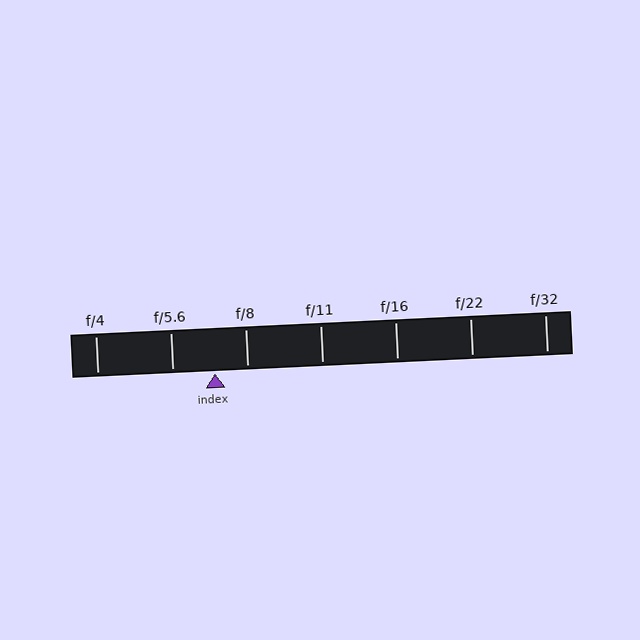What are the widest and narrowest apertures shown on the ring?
The widest aperture shown is f/4 and the narrowest is f/32.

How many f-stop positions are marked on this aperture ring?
There are 7 f-stop positions marked.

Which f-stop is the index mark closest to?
The index mark is closest to f/8.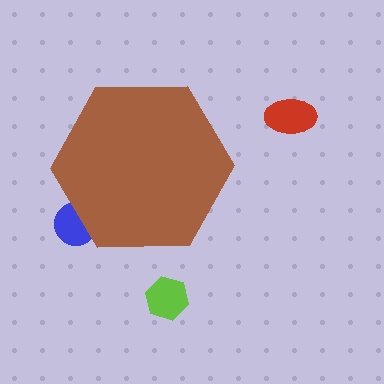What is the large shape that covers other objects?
A brown hexagon.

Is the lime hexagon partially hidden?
No, the lime hexagon is fully visible.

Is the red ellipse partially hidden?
No, the red ellipse is fully visible.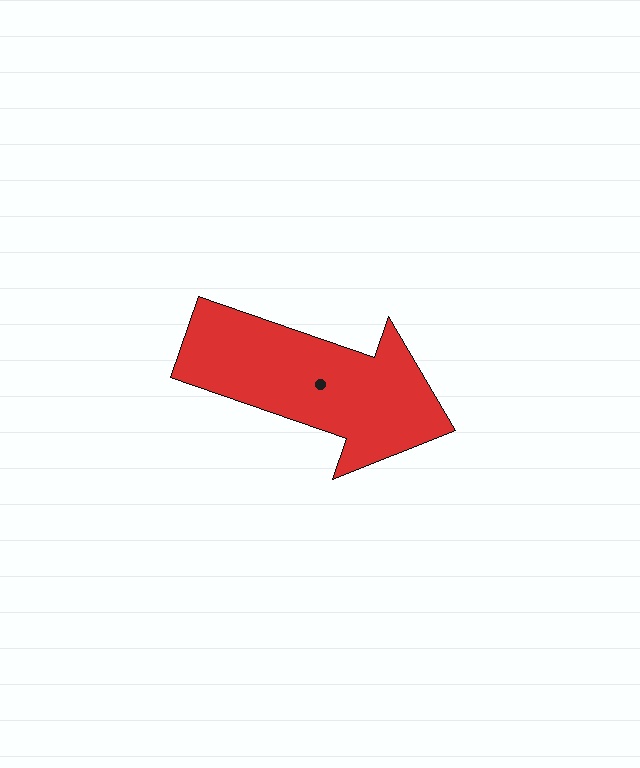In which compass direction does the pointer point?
East.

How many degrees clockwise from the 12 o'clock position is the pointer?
Approximately 109 degrees.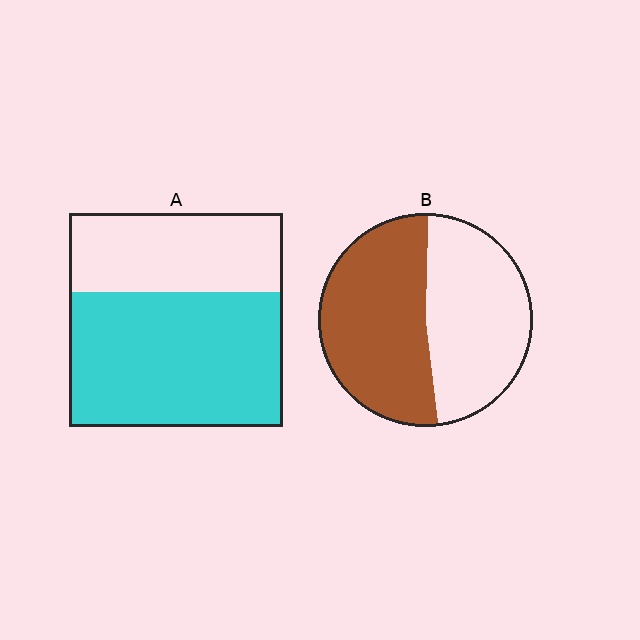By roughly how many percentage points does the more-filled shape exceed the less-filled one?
By roughly 10 percentage points (A over B).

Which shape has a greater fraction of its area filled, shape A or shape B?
Shape A.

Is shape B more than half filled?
Roughly half.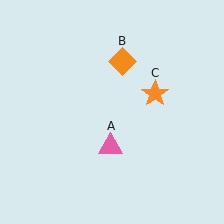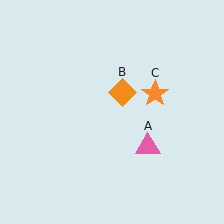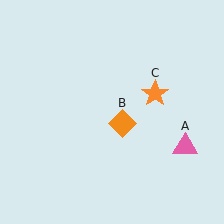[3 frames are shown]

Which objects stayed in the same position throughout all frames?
Orange star (object C) remained stationary.